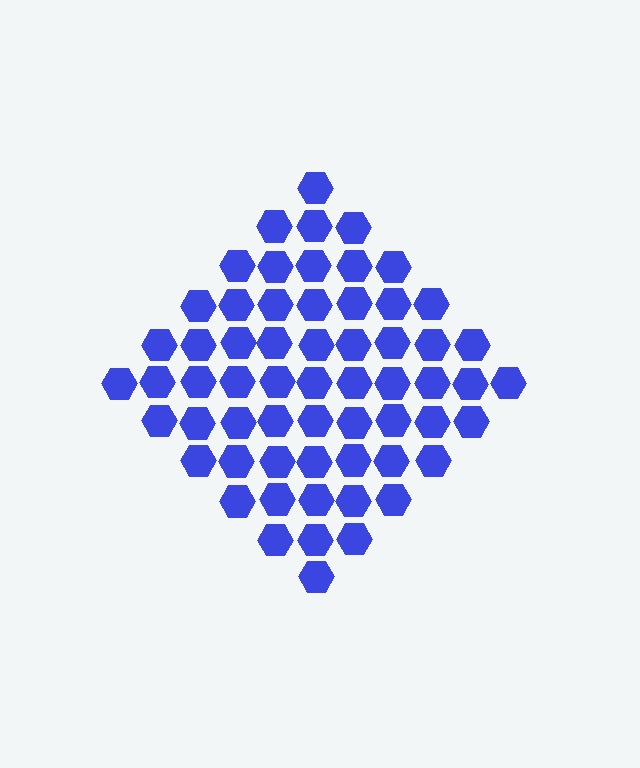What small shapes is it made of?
It is made of small hexagons.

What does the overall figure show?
The overall figure shows a diamond.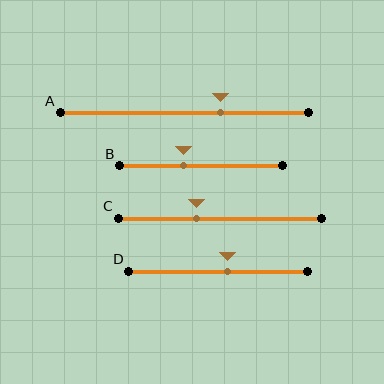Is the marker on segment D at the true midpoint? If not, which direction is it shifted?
No, the marker on segment D is shifted to the right by about 6% of the segment length.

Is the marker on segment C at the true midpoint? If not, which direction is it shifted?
No, the marker on segment C is shifted to the left by about 11% of the segment length.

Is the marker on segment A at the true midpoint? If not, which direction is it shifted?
No, the marker on segment A is shifted to the right by about 15% of the segment length.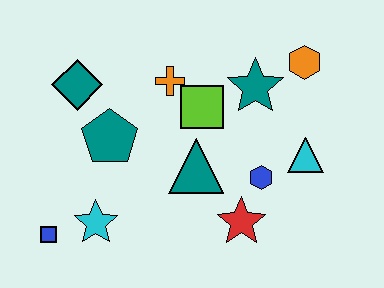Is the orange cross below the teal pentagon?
No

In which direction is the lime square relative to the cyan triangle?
The lime square is to the left of the cyan triangle.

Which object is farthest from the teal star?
The blue square is farthest from the teal star.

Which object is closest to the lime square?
The orange cross is closest to the lime square.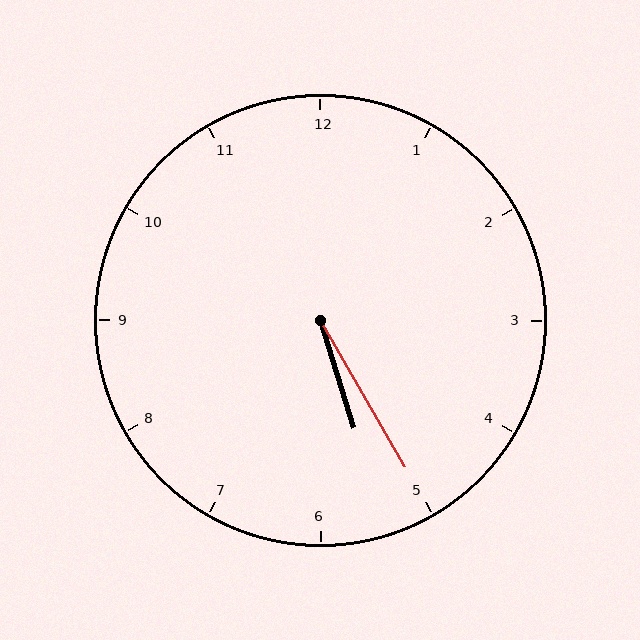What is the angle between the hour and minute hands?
Approximately 12 degrees.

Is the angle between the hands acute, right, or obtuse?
It is acute.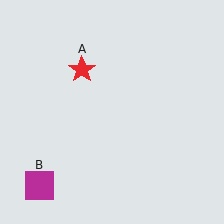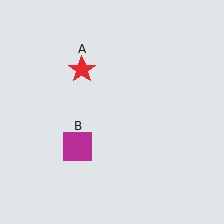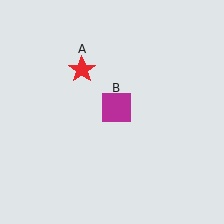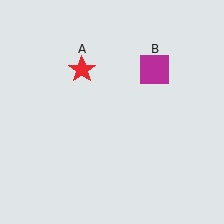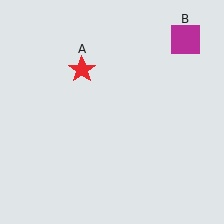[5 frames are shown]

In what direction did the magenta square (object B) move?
The magenta square (object B) moved up and to the right.